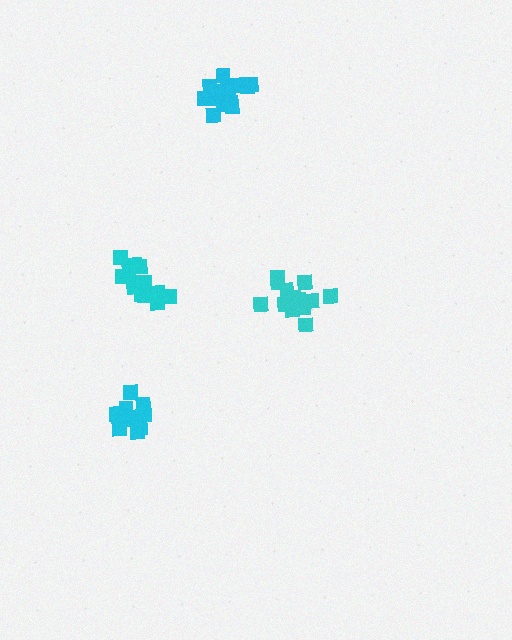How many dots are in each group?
Group 1: 14 dots, Group 2: 12 dots, Group 3: 14 dots, Group 4: 13 dots (53 total).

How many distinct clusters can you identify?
There are 4 distinct clusters.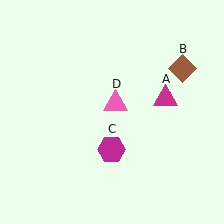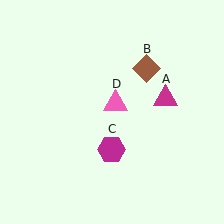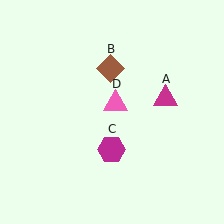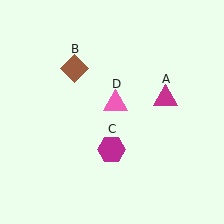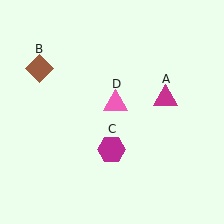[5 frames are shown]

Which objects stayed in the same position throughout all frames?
Magenta triangle (object A) and magenta hexagon (object C) and pink triangle (object D) remained stationary.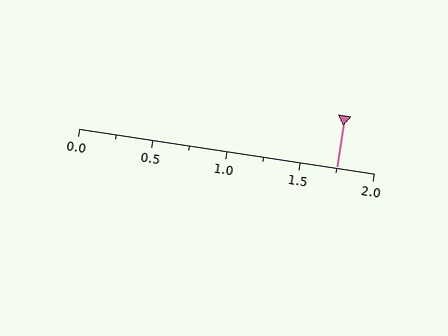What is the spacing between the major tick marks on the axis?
The major ticks are spaced 0.5 apart.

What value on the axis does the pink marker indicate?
The marker indicates approximately 1.75.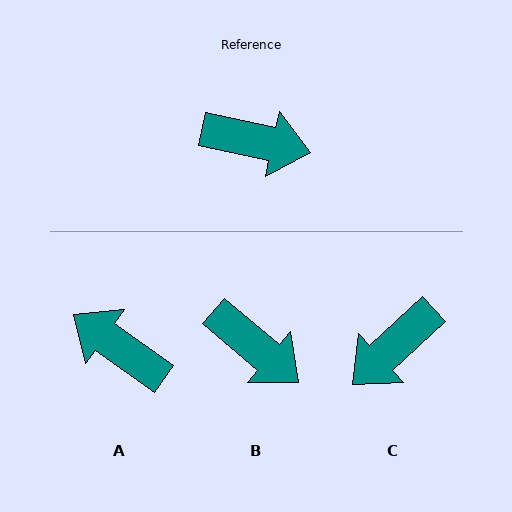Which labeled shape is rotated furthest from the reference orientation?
A, about 157 degrees away.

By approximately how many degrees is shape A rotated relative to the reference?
Approximately 157 degrees counter-clockwise.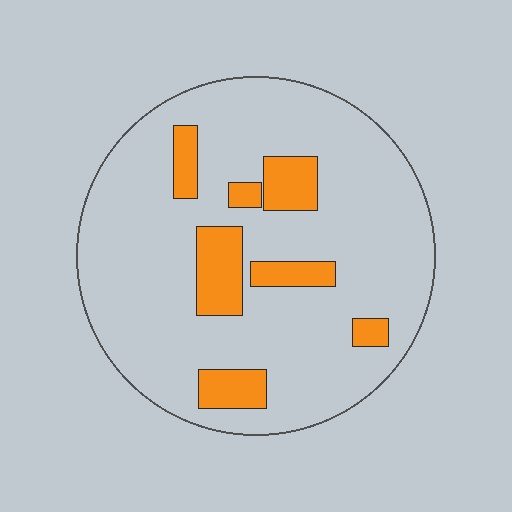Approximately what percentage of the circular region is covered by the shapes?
Approximately 15%.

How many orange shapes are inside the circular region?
7.